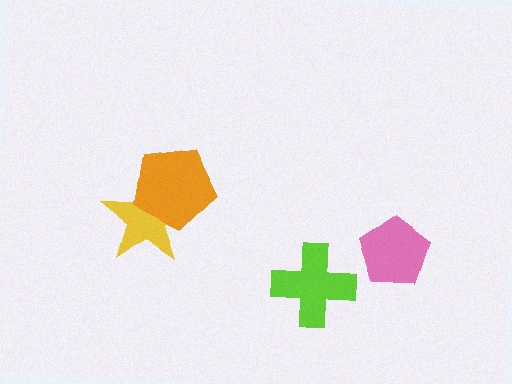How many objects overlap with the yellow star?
1 object overlaps with the yellow star.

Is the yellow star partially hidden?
Yes, it is partially covered by another shape.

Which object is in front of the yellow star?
The orange pentagon is in front of the yellow star.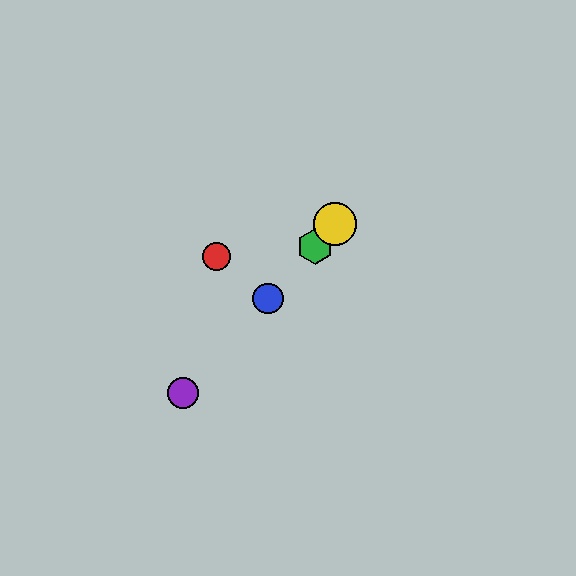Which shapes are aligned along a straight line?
The blue circle, the green hexagon, the yellow circle, the purple circle are aligned along a straight line.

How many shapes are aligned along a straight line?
4 shapes (the blue circle, the green hexagon, the yellow circle, the purple circle) are aligned along a straight line.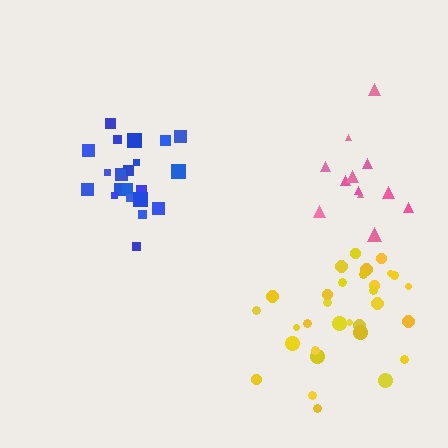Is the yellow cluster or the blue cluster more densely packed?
Blue.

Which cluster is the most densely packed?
Blue.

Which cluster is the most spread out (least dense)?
Pink.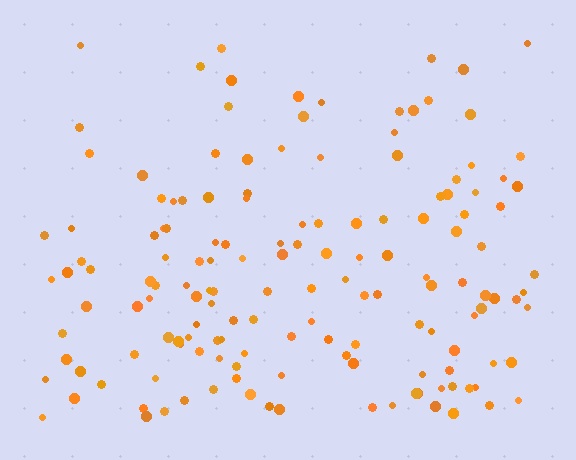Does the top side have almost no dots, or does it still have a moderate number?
Still a moderate number, just noticeably fewer than the bottom.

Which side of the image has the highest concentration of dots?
The bottom.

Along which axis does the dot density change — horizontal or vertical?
Vertical.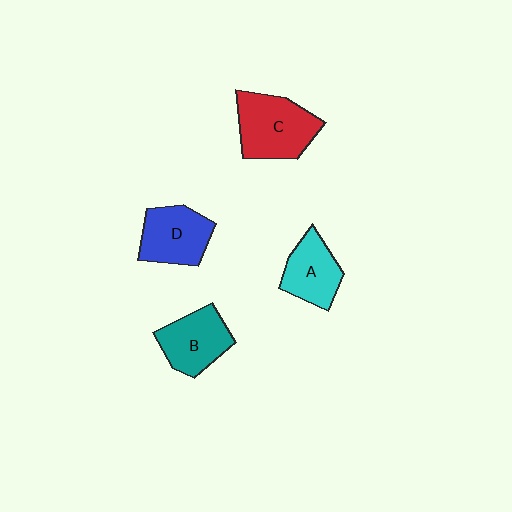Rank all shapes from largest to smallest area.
From largest to smallest: C (red), D (blue), B (teal), A (cyan).